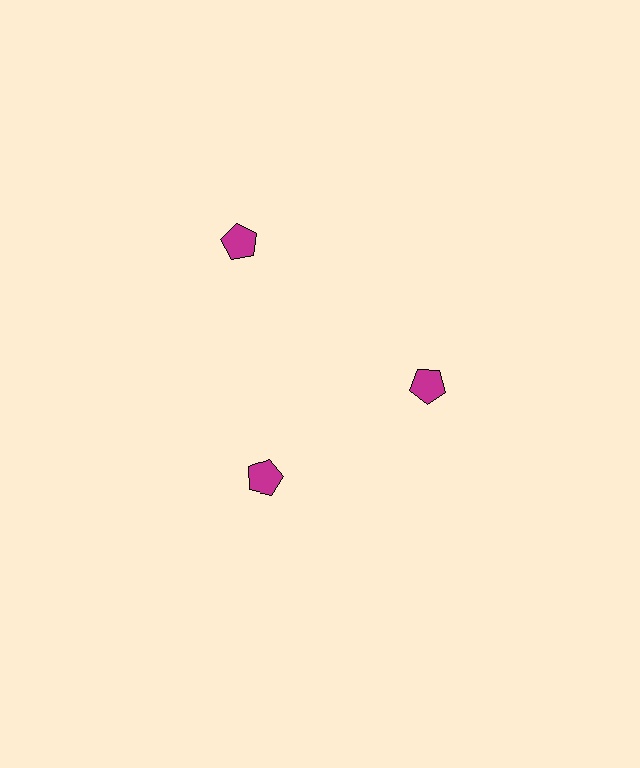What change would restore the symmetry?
The symmetry would be restored by moving it inward, back onto the ring so that all 3 pentagons sit at equal angles and equal distance from the center.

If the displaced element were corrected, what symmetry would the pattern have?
It would have 3-fold rotational symmetry — the pattern would map onto itself every 120 degrees.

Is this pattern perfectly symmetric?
No. The 3 magenta pentagons are arranged in a ring, but one element near the 11 o'clock position is pushed outward from the center, breaking the 3-fold rotational symmetry.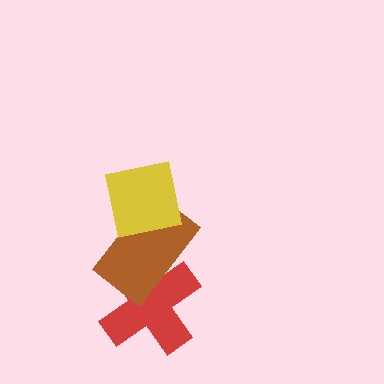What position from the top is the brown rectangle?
The brown rectangle is 2nd from the top.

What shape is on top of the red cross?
The brown rectangle is on top of the red cross.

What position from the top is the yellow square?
The yellow square is 1st from the top.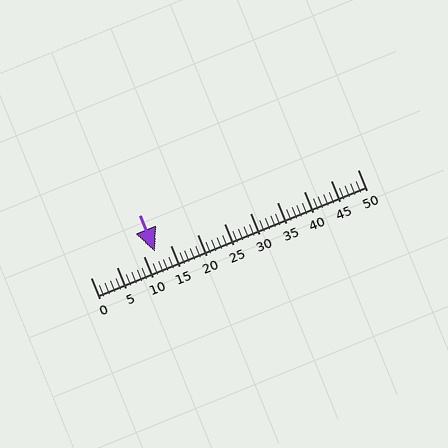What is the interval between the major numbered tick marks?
The major tick marks are spaced 5 units apart.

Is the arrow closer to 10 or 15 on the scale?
The arrow is closer to 10.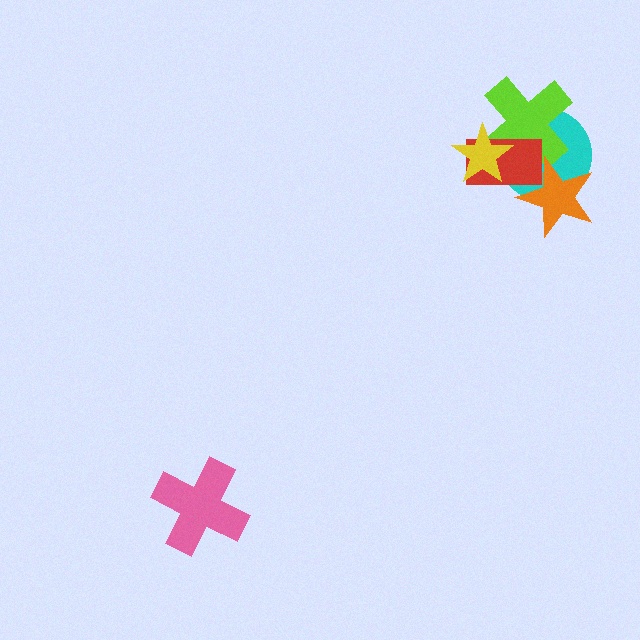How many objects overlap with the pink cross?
0 objects overlap with the pink cross.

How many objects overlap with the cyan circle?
4 objects overlap with the cyan circle.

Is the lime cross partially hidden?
Yes, it is partially covered by another shape.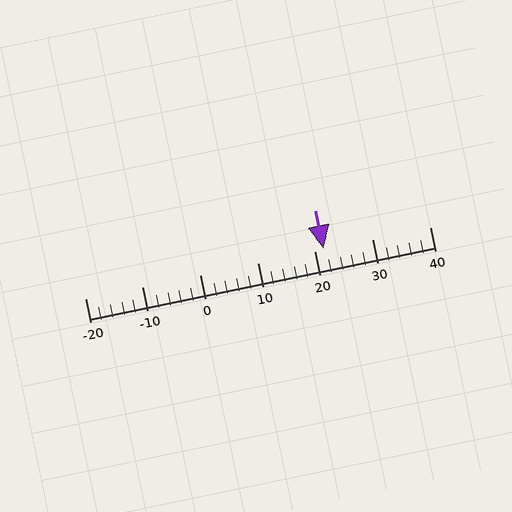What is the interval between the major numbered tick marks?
The major tick marks are spaced 10 units apart.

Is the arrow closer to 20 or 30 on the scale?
The arrow is closer to 20.